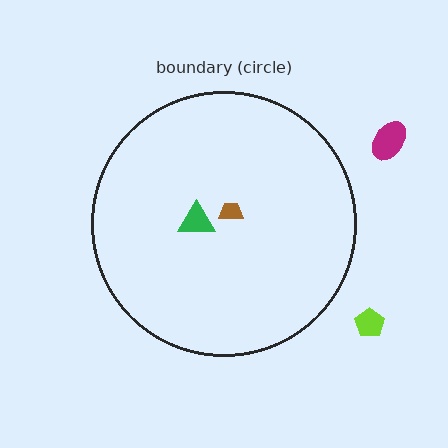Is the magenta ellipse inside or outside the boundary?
Outside.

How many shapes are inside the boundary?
2 inside, 2 outside.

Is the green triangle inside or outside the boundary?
Inside.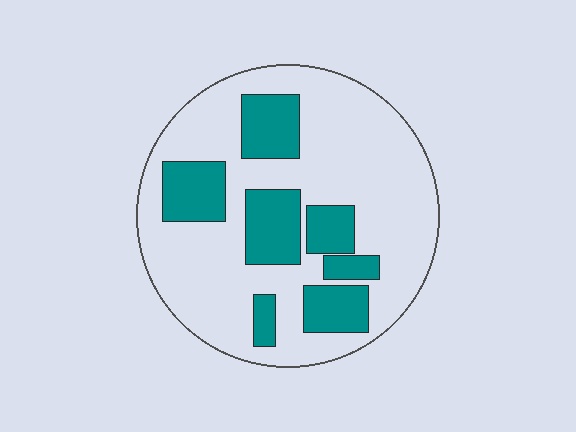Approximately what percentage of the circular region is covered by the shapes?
Approximately 30%.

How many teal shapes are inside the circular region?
7.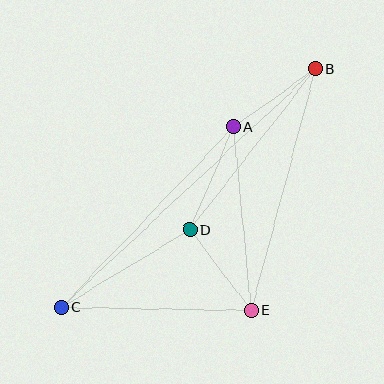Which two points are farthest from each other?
Points B and C are farthest from each other.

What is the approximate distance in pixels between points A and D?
The distance between A and D is approximately 112 pixels.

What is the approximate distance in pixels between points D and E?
The distance between D and E is approximately 101 pixels.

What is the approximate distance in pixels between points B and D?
The distance between B and D is approximately 204 pixels.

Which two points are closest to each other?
Points A and B are closest to each other.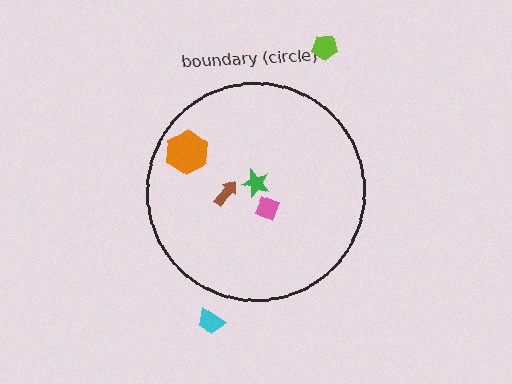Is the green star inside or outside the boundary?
Inside.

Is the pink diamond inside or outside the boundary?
Inside.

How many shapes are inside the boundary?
4 inside, 2 outside.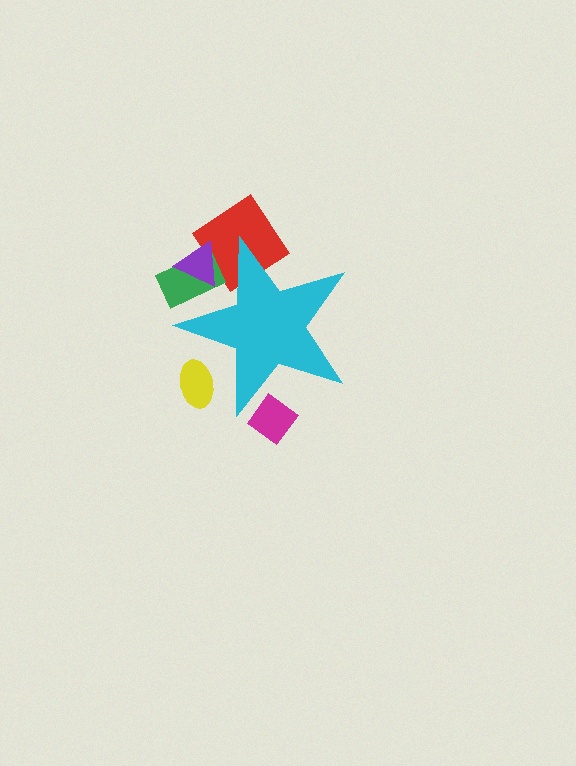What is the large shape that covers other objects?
A cyan star.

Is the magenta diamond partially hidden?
Yes, the magenta diamond is partially hidden behind the cyan star.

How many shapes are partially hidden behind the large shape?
5 shapes are partially hidden.